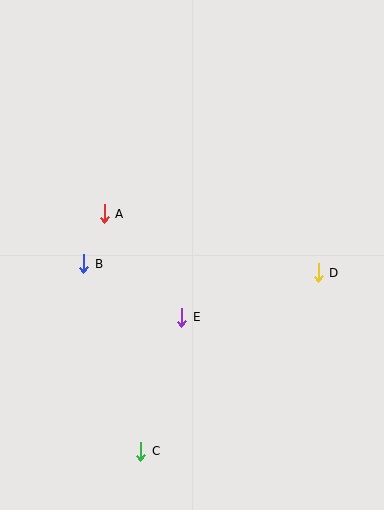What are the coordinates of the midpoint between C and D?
The midpoint between C and D is at (229, 362).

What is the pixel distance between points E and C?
The distance between E and C is 140 pixels.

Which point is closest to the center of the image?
Point E at (182, 317) is closest to the center.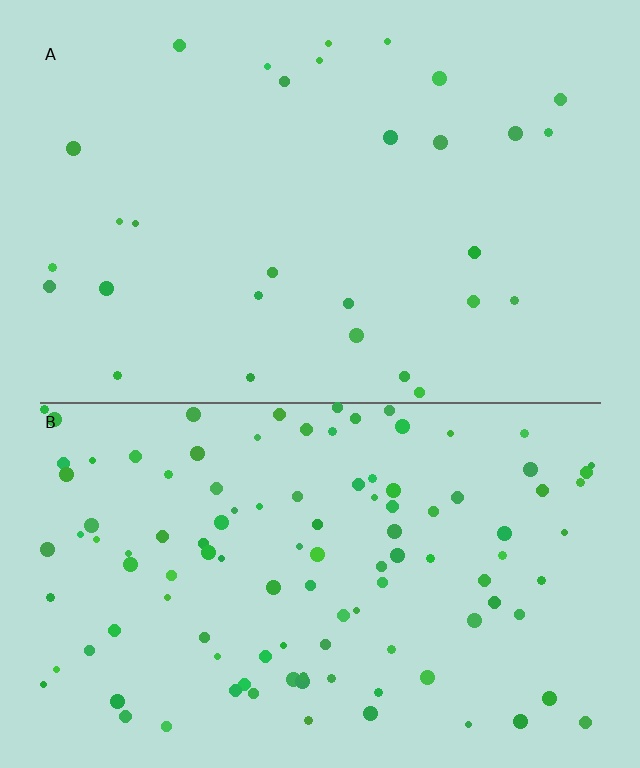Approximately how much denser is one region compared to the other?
Approximately 3.7× — region B over region A.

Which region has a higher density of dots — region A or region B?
B (the bottom).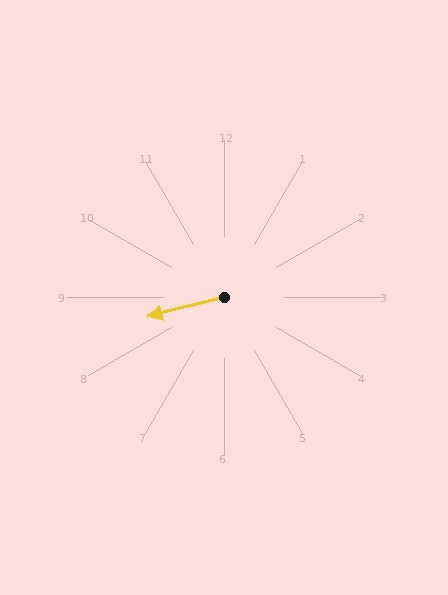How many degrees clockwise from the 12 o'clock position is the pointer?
Approximately 256 degrees.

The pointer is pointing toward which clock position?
Roughly 9 o'clock.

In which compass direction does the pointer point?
West.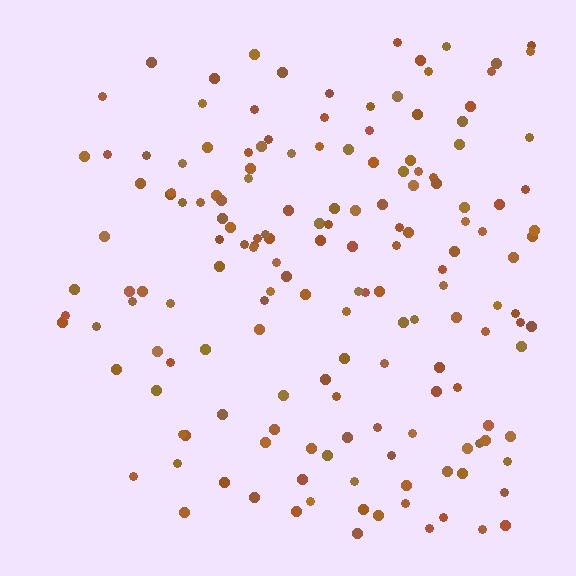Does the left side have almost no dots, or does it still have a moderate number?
Still a moderate number, just noticeably fewer than the right.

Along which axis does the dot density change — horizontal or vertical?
Horizontal.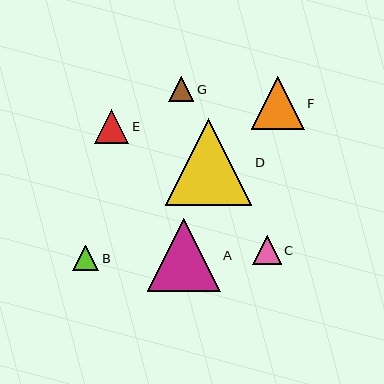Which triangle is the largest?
Triangle D is the largest with a size of approximately 86 pixels.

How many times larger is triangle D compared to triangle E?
Triangle D is approximately 2.5 times the size of triangle E.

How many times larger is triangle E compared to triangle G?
Triangle E is approximately 1.4 times the size of triangle G.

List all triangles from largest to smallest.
From largest to smallest: D, A, F, E, C, B, G.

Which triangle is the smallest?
Triangle G is the smallest with a size of approximately 25 pixels.